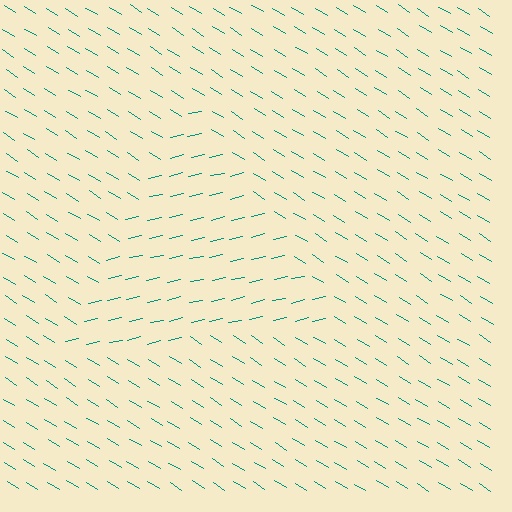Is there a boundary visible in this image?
Yes, there is a texture boundary formed by a change in line orientation.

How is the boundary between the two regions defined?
The boundary is defined purely by a change in line orientation (approximately 45 degrees difference). All lines are the same color and thickness.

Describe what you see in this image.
The image is filled with small teal line segments. A triangle region in the image has lines oriented differently from the surrounding lines, creating a visible texture boundary.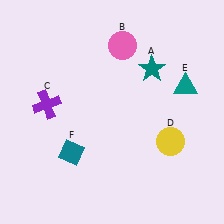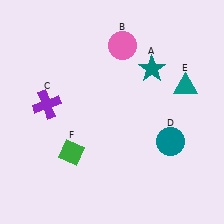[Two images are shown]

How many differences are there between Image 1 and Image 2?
There are 2 differences between the two images.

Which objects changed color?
D changed from yellow to teal. F changed from teal to green.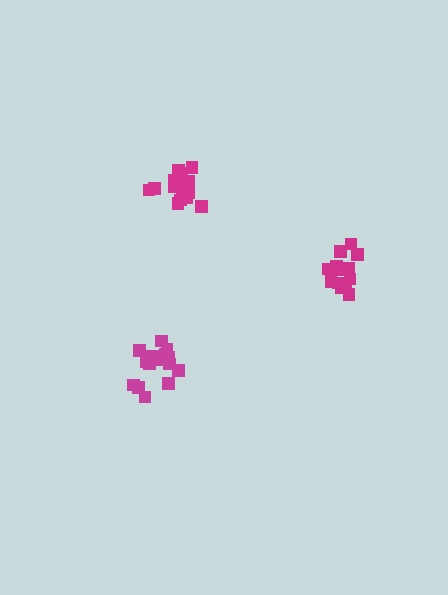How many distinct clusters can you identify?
There are 3 distinct clusters.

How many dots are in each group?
Group 1: 17 dots, Group 2: 15 dots, Group 3: 17 dots (49 total).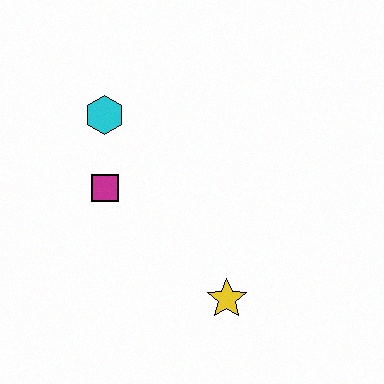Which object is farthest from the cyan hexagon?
The yellow star is farthest from the cyan hexagon.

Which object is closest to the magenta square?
The cyan hexagon is closest to the magenta square.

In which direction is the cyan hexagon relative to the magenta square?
The cyan hexagon is above the magenta square.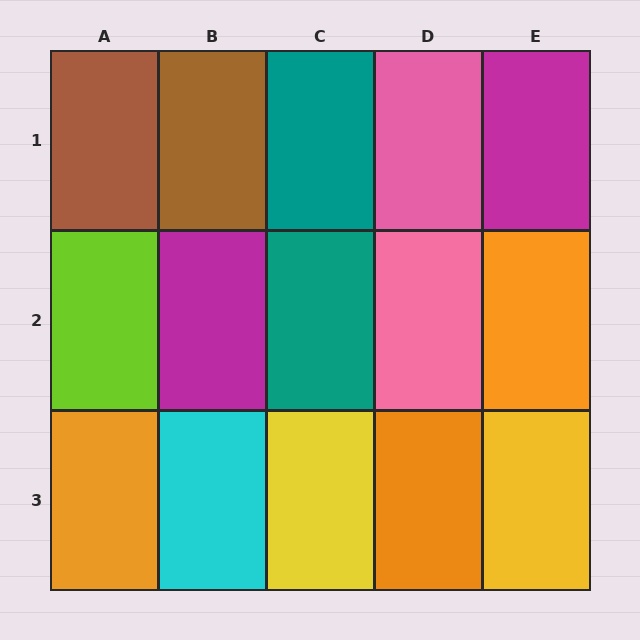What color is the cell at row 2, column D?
Pink.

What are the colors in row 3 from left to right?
Orange, cyan, yellow, orange, yellow.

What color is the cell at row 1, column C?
Teal.